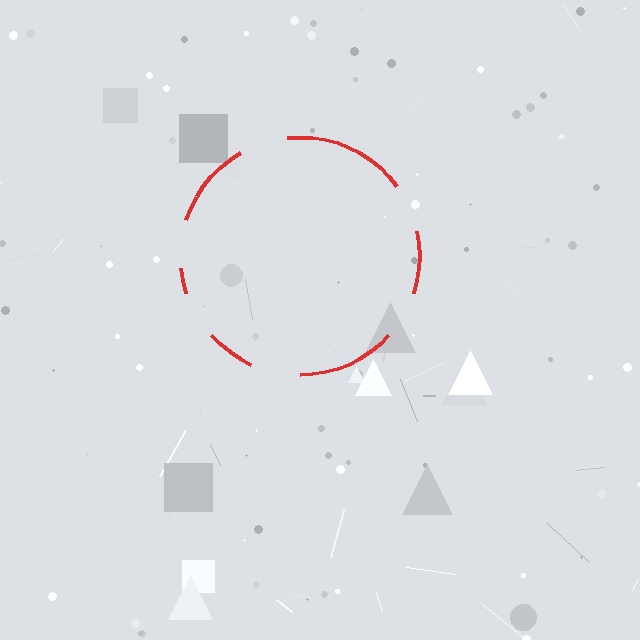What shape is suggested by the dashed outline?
The dashed outline suggests a circle.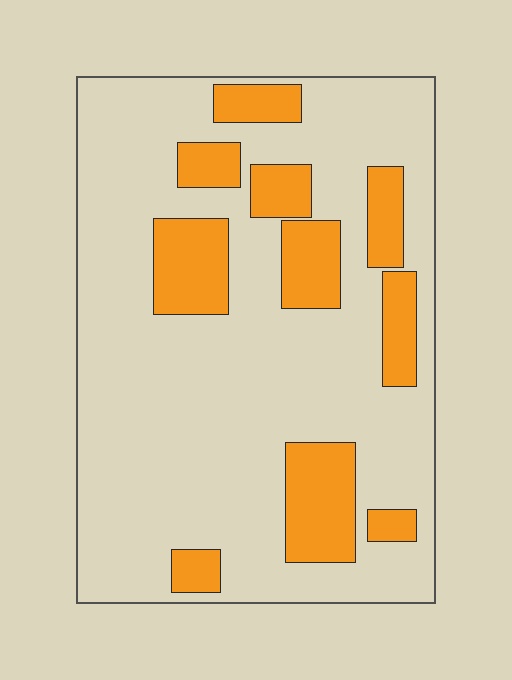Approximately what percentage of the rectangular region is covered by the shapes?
Approximately 20%.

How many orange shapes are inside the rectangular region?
10.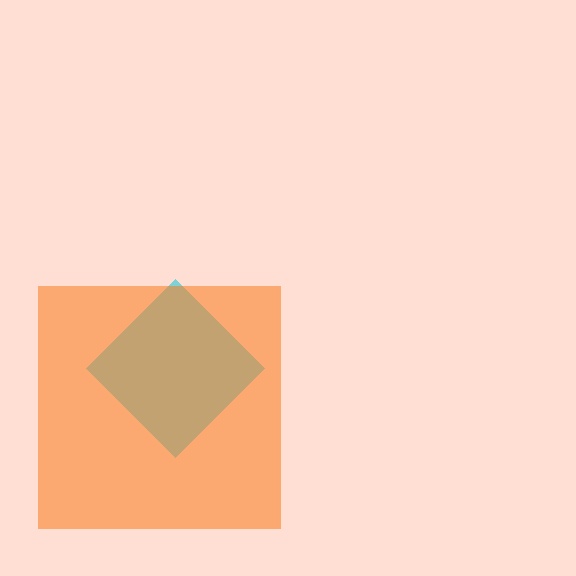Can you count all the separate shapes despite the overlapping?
Yes, there are 2 separate shapes.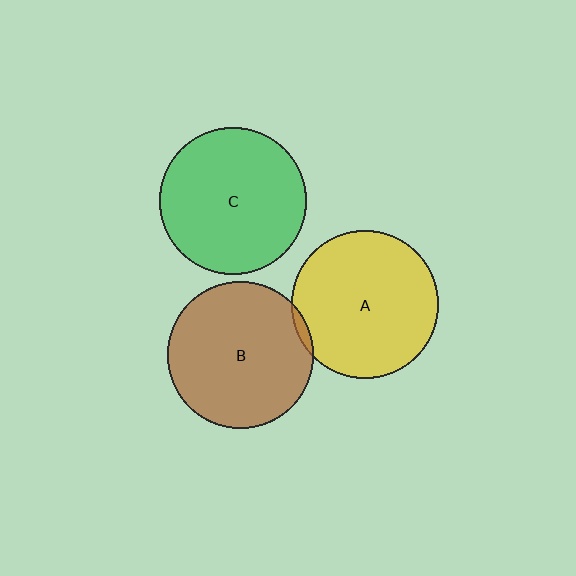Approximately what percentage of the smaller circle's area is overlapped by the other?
Approximately 5%.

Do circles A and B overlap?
Yes.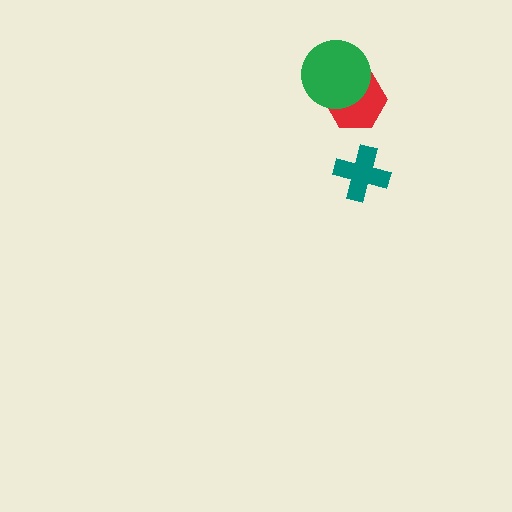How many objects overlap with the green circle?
1 object overlaps with the green circle.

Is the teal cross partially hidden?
No, no other shape covers it.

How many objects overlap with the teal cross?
0 objects overlap with the teal cross.